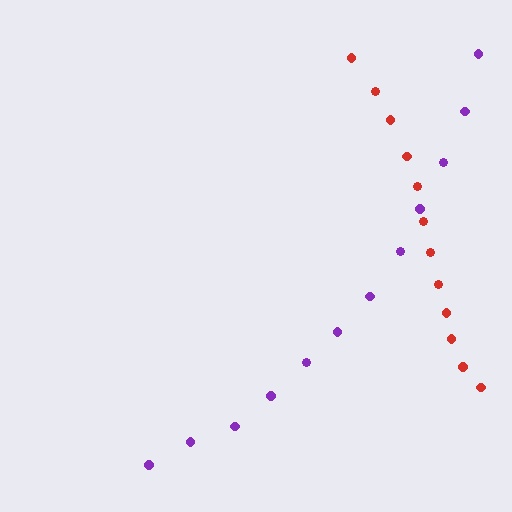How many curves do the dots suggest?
There are 2 distinct paths.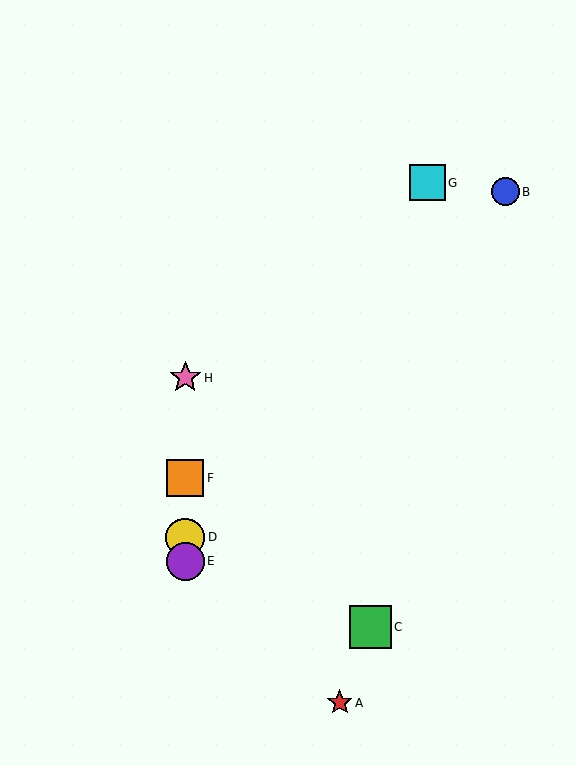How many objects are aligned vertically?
4 objects (D, E, F, H) are aligned vertically.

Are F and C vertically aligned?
No, F is at x≈185 and C is at x≈370.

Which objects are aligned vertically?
Objects D, E, F, H are aligned vertically.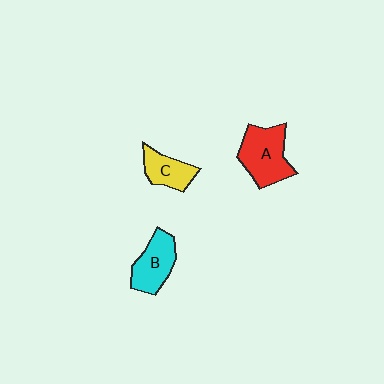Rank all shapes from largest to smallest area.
From largest to smallest: A (red), B (cyan), C (yellow).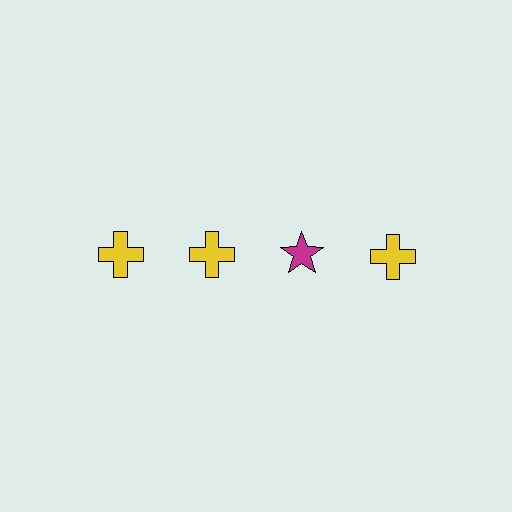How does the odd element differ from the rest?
It differs in both color (magenta instead of yellow) and shape (star instead of cross).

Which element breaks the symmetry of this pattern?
The magenta star in the top row, center column breaks the symmetry. All other shapes are yellow crosses.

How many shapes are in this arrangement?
There are 4 shapes arranged in a grid pattern.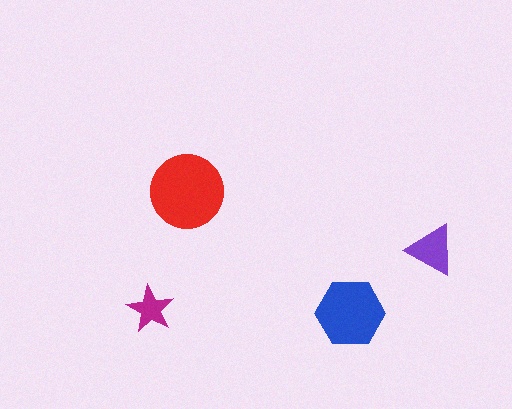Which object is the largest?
The red circle.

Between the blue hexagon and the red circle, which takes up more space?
The red circle.